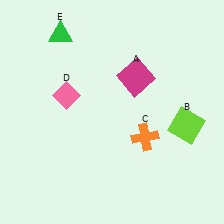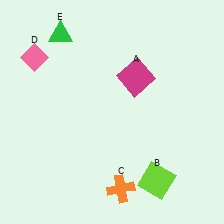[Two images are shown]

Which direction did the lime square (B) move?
The lime square (B) moved down.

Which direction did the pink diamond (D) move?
The pink diamond (D) moved up.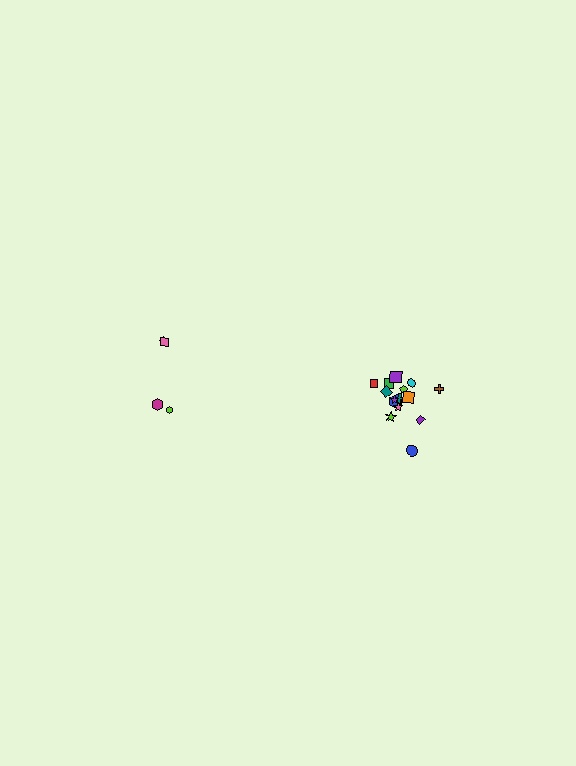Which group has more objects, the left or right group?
The right group.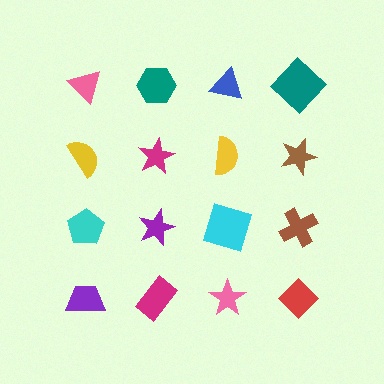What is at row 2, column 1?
A yellow semicircle.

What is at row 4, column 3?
A pink star.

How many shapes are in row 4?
4 shapes.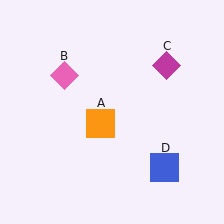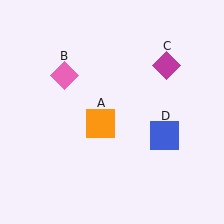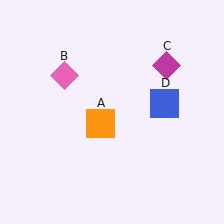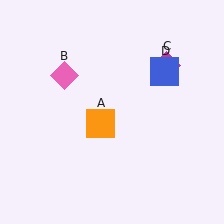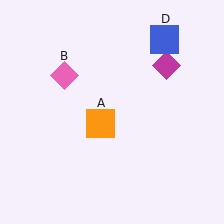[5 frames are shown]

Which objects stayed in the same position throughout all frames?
Orange square (object A) and pink diamond (object B) and magenta diamond (object C) remained stationary.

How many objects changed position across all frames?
1 object changed position: blue square (object D).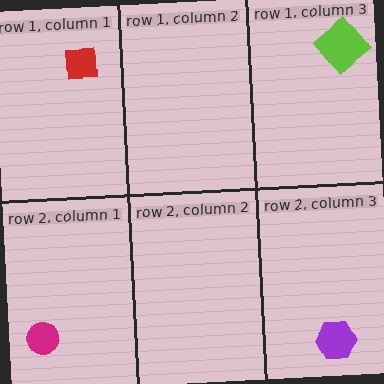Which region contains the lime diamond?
The row 1, column 3 region.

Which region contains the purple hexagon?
The row 2, column 3 region.